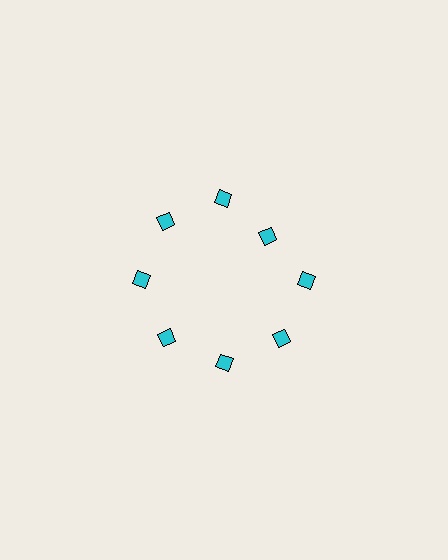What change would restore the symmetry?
The symmetry would be restored by moving it outward, back onto the ring so that all 8 diamonds sit at equal angles and equal distance from the center.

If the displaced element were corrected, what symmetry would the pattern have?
It would have 8-fold rotational symmetry — the pattern would map onto itself every 45 degrees.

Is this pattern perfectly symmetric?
No. The 8 cyan diamonds are arranged in a ring, but one element near the 2 o'clock position is pulled inward toward the center, breaking the 8-fold rotational symmetry.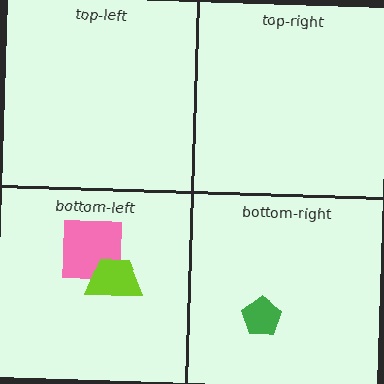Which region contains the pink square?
The bottom-left region.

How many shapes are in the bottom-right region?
1.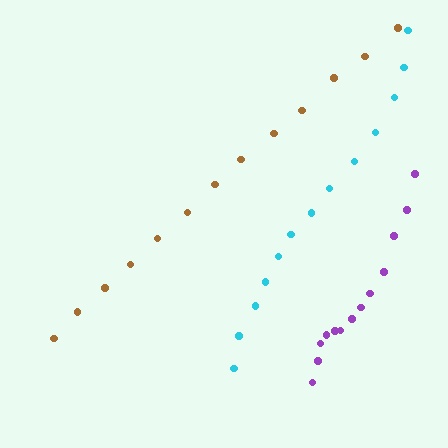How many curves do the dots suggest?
There are 3 distinct paths.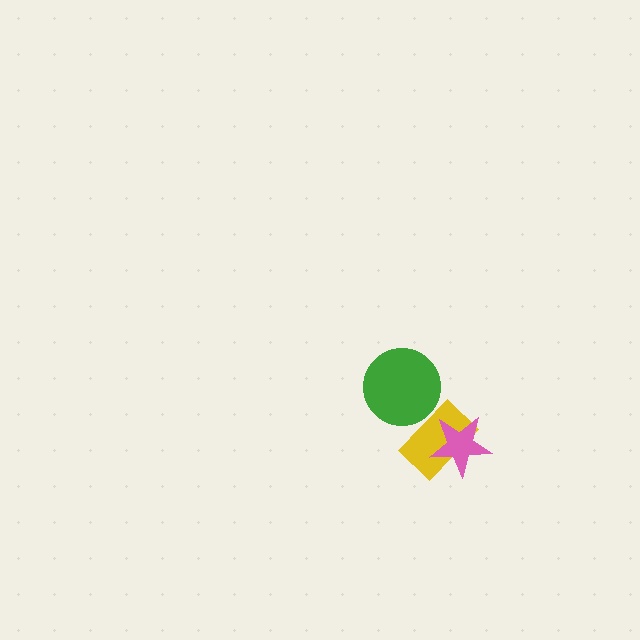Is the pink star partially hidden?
No, no other shape covers it.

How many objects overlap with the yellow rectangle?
2 objects overlap with the yellow rectangle.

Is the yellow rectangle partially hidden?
Yes, it is partially covered by another shape.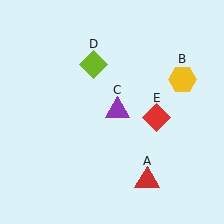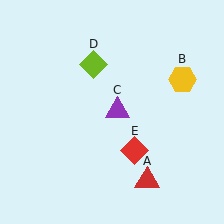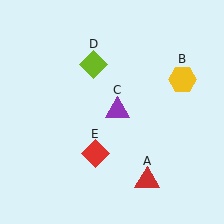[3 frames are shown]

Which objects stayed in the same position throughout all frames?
Red triangle (object A) and yellow hexagon (object B) and purple triangle (object C) and lime diamond (object D) remained stationary.